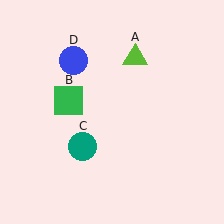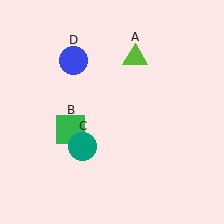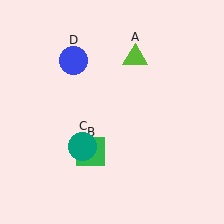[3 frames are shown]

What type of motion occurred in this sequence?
The green square (object B) rotated counterclockwise around the center of the scene.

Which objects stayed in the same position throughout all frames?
Lime triangle (object A) and teal circle (object C) and blue circle (object D) remained stationary.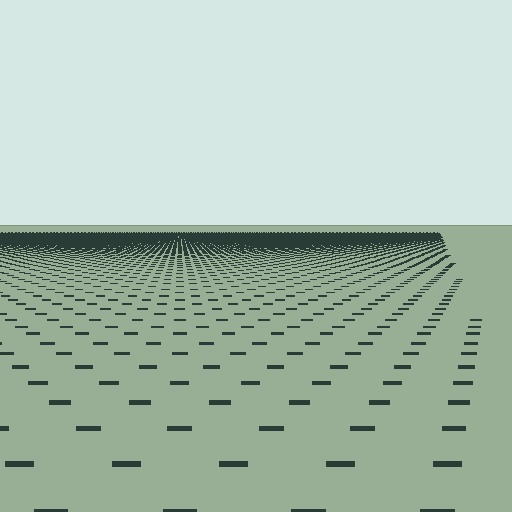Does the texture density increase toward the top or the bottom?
Density increases toward the top.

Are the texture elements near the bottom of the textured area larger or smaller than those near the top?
Larger. Near the bottom, elements are closer to the viewer and appear at a bigger on-screen size.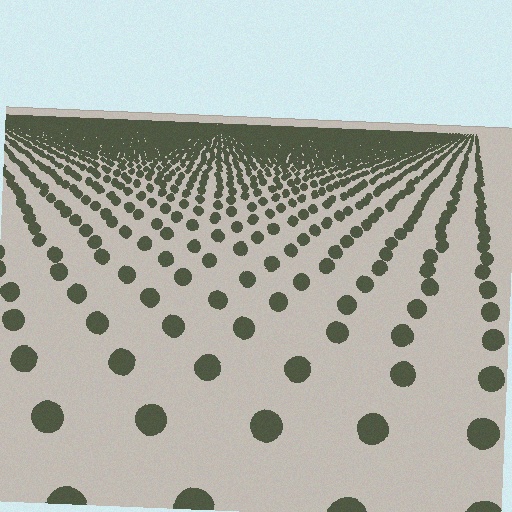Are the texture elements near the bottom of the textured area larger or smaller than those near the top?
Larger. Near the bottom, elements are closer to the viewer and appear at a bigger on-screen size.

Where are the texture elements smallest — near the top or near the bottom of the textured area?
Near the top.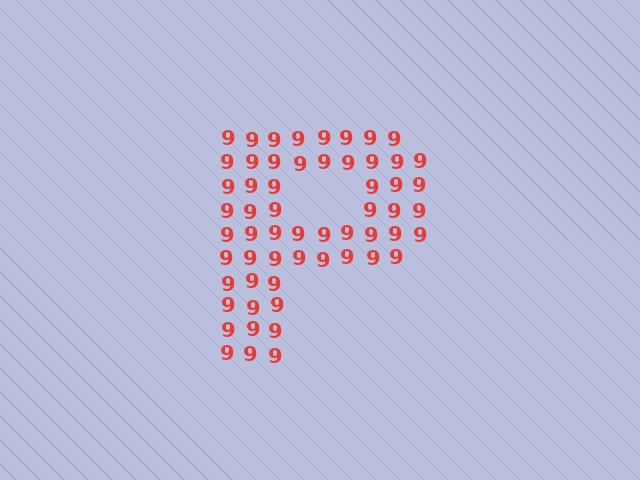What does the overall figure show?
The overall figure shows the letter P.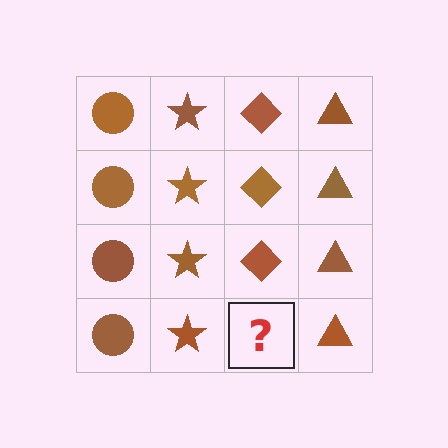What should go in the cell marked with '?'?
The missing cell should contain a brown diamond.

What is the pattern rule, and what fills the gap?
The rule is that each column has a consistent shape. The gap should be filled with a brown diamond.